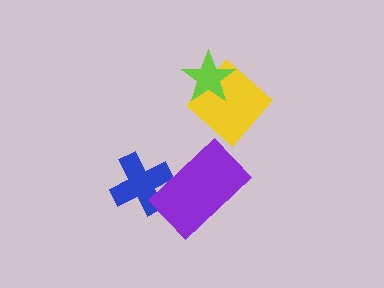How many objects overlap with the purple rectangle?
1 object overlaps with the purple rectangle.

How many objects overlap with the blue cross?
1 object overlaps with the blue cross.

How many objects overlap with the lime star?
1 object overlaps with the lime star.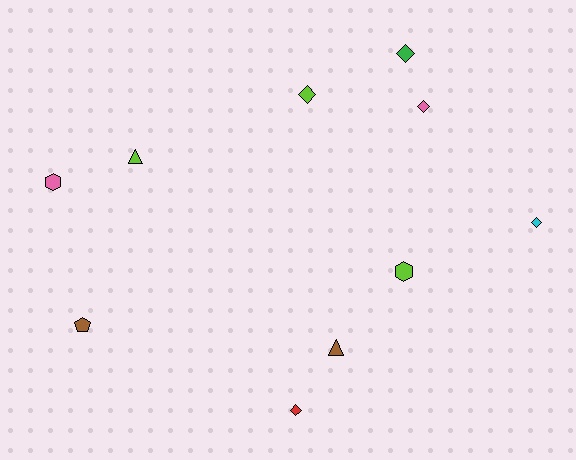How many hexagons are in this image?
There are 2 hexagons.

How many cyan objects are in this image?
There is 1 cyan object.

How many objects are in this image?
There are 10 objects.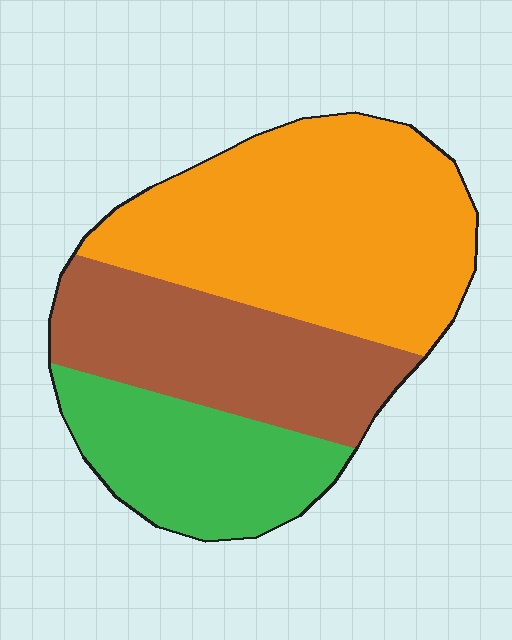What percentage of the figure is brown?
Brown takes up about one third (1/3) of the figure.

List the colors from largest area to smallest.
From largest to smallest: orange, brown, green.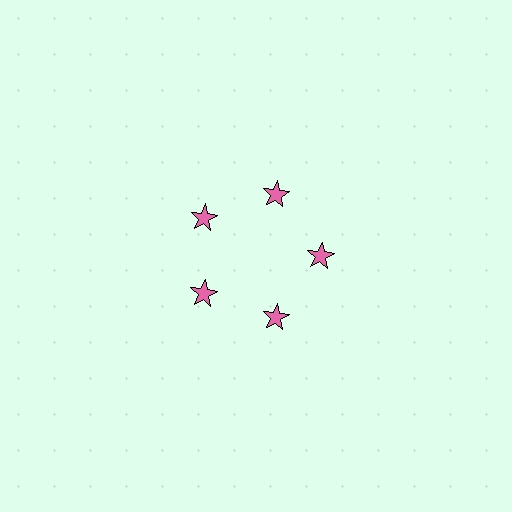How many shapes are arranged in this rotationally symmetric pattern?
There are 5 shapes, arranged in 5 groups of 1.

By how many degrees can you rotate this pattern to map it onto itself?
The pattern maps onto itself every 72 degrees of rotation.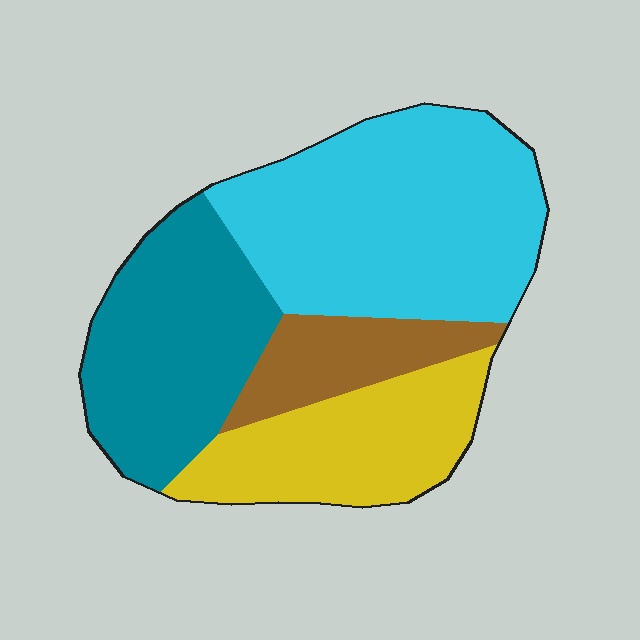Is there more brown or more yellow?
Yellow.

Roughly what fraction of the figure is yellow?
Yellow takes up less than a quarter of the figure.